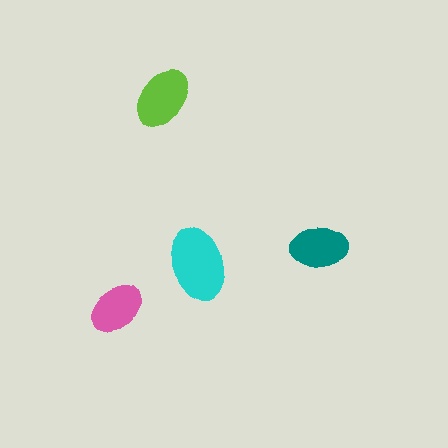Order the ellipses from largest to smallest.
the cyan one, the lime one, the teal one, the pink one.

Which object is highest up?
The lime ellipse is topmost.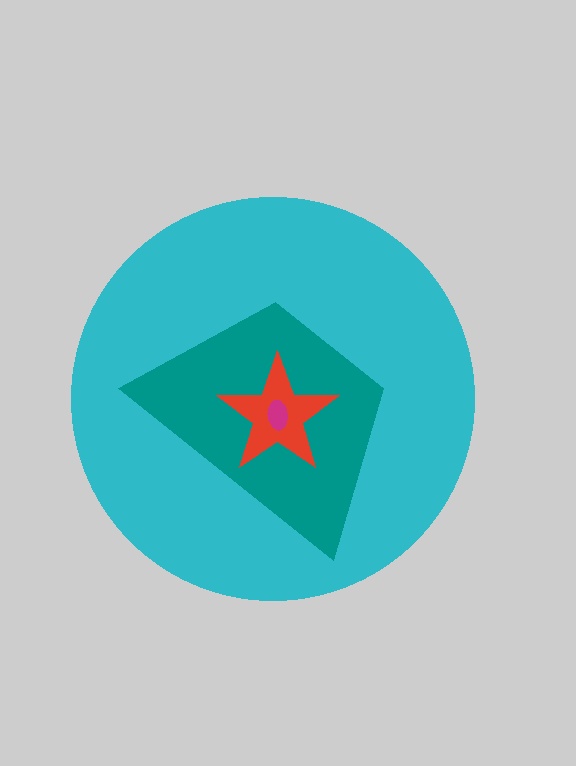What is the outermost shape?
The cyan circle.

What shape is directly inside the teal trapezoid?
The red star.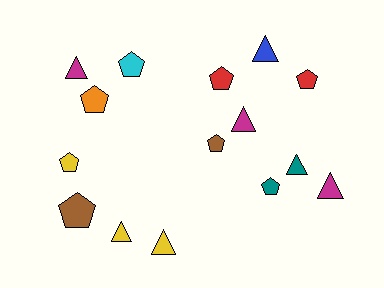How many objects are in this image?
There are 15 objects.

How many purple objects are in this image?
There are no purple objects.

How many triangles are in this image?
There are 7 triangles.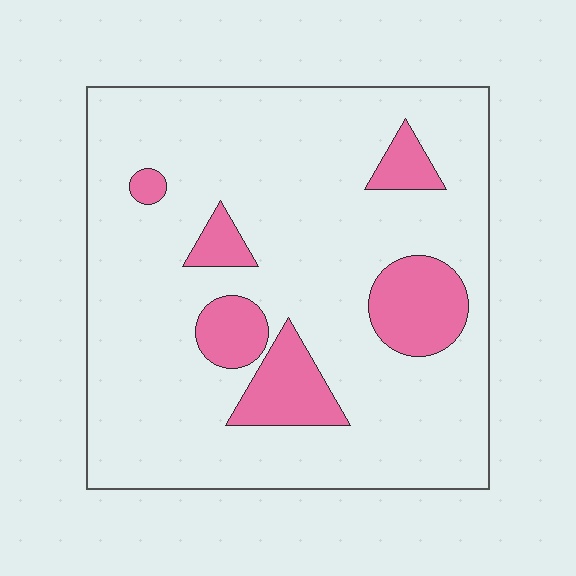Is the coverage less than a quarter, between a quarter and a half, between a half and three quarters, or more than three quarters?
Less than a quarter.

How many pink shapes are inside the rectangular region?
6.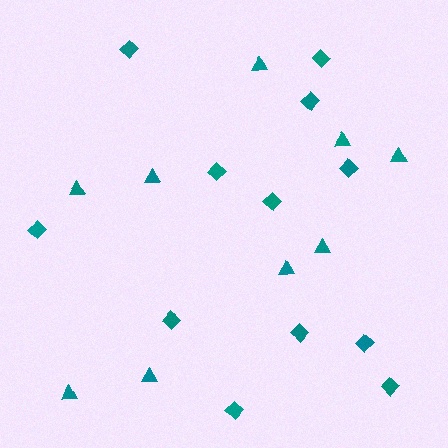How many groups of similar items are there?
There are 2 groups: one group of triangles (9) and one group of diamonds (12).